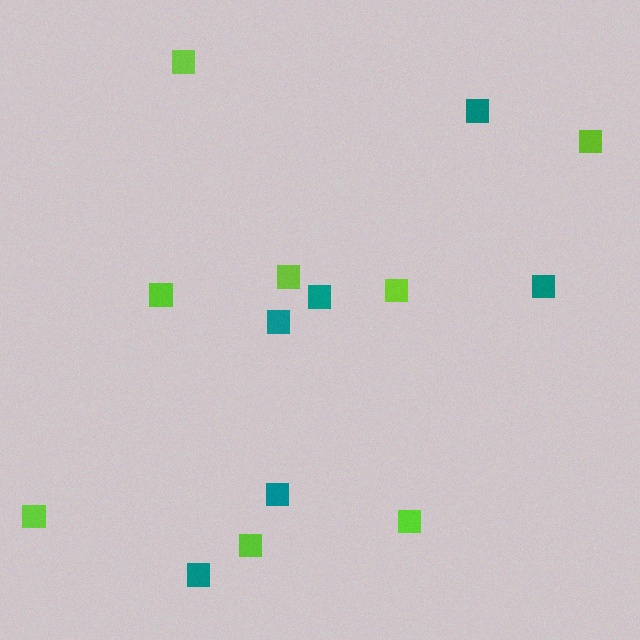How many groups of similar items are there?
There are 2 groups: one group of teal squares (6) and one group of lime squares (8).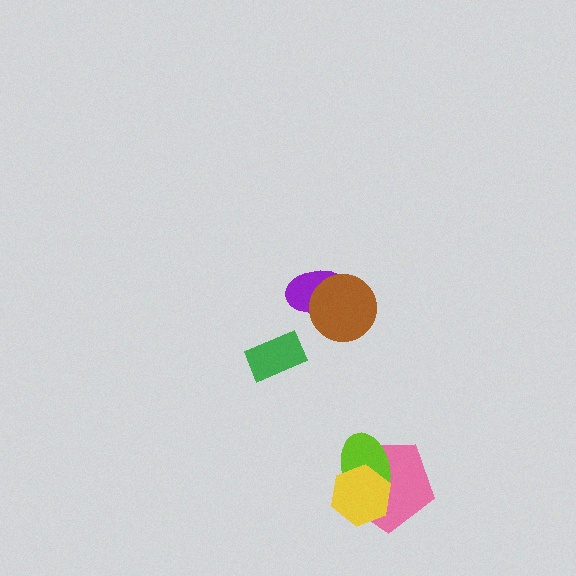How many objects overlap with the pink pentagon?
2 objects overlap with the pink pentagon.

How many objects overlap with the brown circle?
1 object overlaps with the brown circle.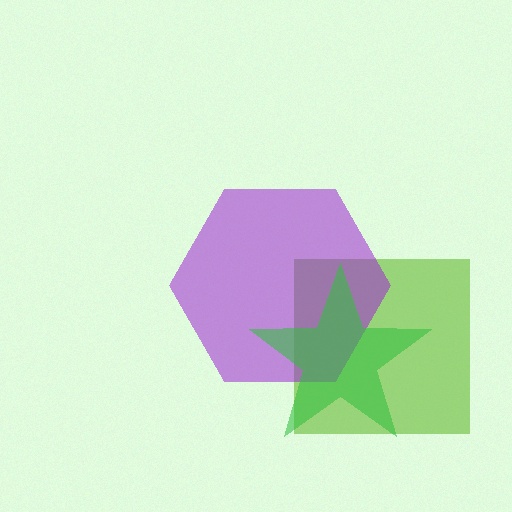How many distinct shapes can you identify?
There are 3 distinct shapes: a lime square, a purple hexagon, a green star.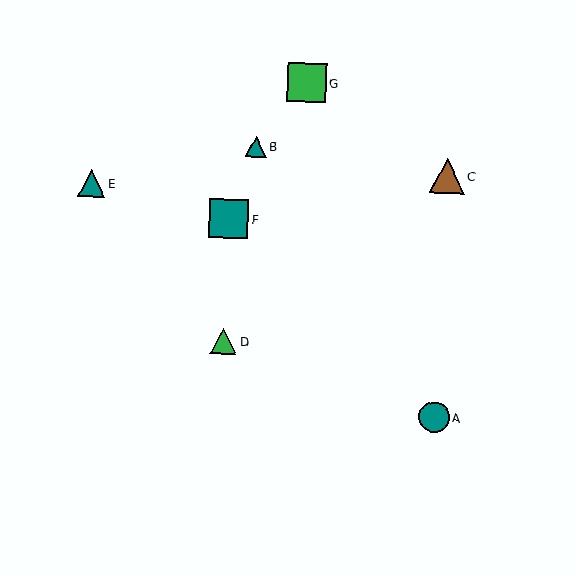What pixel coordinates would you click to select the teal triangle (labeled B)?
Click at (256, 146) to select the teal triangle B.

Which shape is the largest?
The teal square (labeled F) is the largest.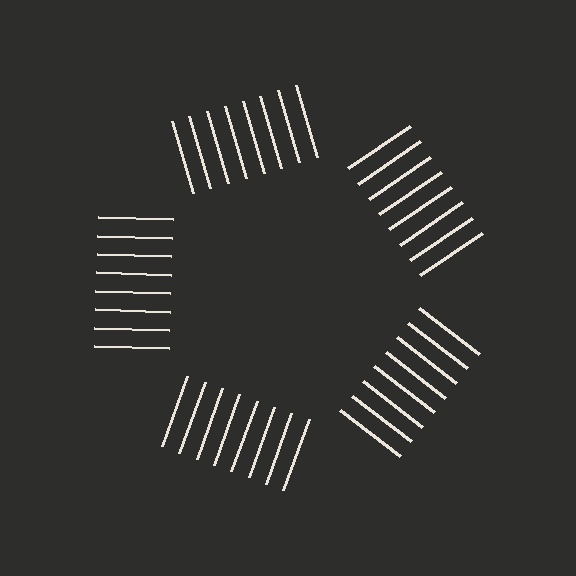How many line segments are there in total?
40 — 8 along each of the 5 edges.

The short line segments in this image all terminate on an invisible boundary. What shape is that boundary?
An illusory pentagon — the line segments terminate on its edges but no continuous stroke is drawn.